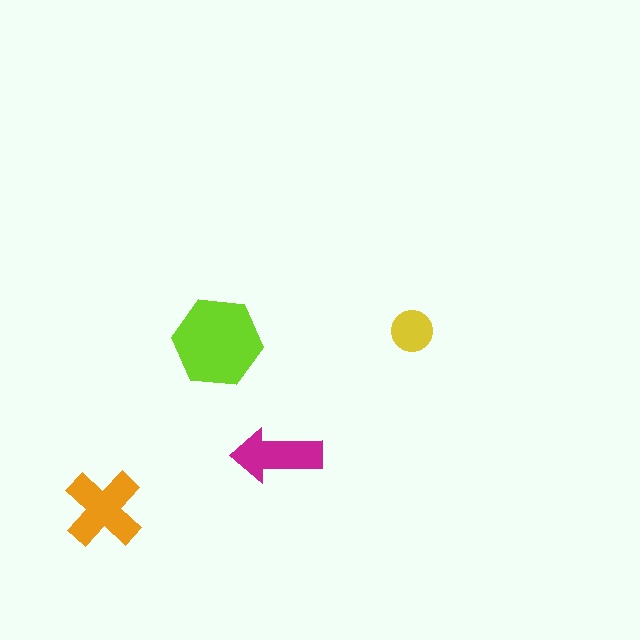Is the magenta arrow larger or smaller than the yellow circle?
Larger.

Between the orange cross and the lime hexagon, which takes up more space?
The lime hexagon.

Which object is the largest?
The lime hexagon.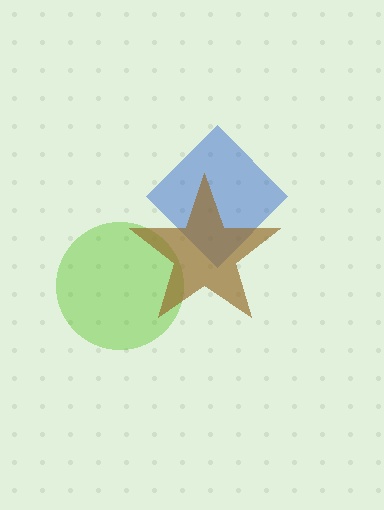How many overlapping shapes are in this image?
There are 3 overlapping shapes in the image.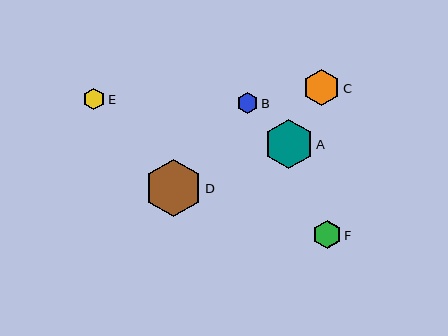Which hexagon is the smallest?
Hexagon B is the smallest with a size of approximately 20 pixels.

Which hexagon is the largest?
Hexagon D is the largest with a size of approximately 57 pixels.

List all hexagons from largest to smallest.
From largest to smallest: D, A, C, F, E, B.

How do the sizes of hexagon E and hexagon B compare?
Hexagon E and hexagon B are approximately the same size.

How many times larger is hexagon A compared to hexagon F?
Hexagon A is approximately 1.7 times the size of hexagon F.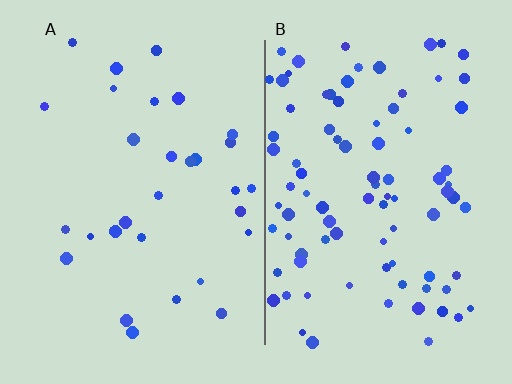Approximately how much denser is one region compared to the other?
Approximately 2.9× — region B over region A.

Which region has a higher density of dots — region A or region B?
B (the right).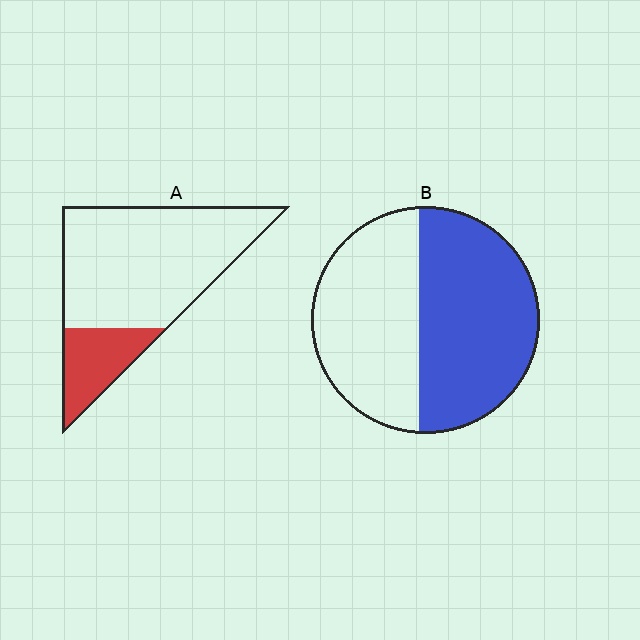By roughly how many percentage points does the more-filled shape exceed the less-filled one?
By roughly 30 percentage points (B over A).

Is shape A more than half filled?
No.